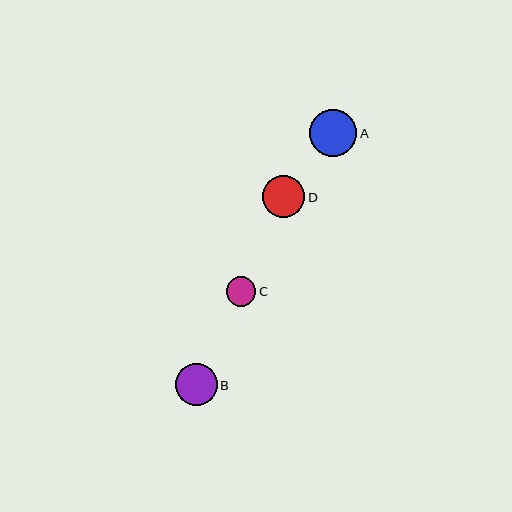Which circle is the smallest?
Circle C is the smallest with a size of approximately 29 pixels.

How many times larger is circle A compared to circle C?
Circle A is approximately 1.6 times the size of circle C.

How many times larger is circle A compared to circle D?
Circle A is approximately 1.1 times the size of circle D.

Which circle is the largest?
Circle A is the largest with a size of approximately 47 pixels.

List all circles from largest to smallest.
From largest to smallest: A, B, D, C.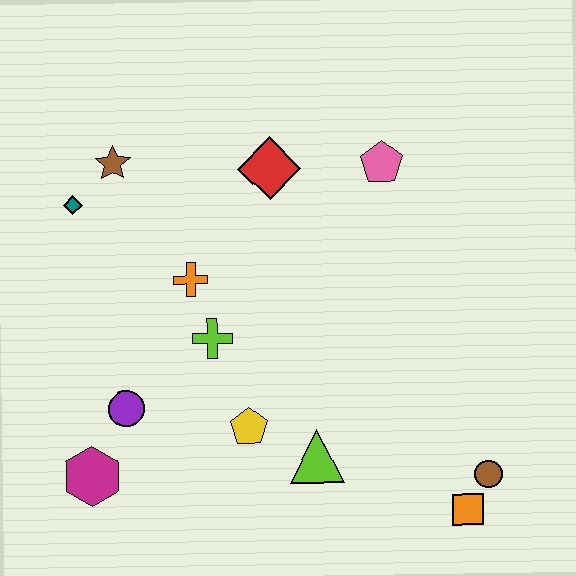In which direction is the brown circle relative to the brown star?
The brown circle is to the right of the brown star.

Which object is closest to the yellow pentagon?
The lime triangle is closest to the yellow pentagon.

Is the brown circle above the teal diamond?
No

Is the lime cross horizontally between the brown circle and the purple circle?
Yes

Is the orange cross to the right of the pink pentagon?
No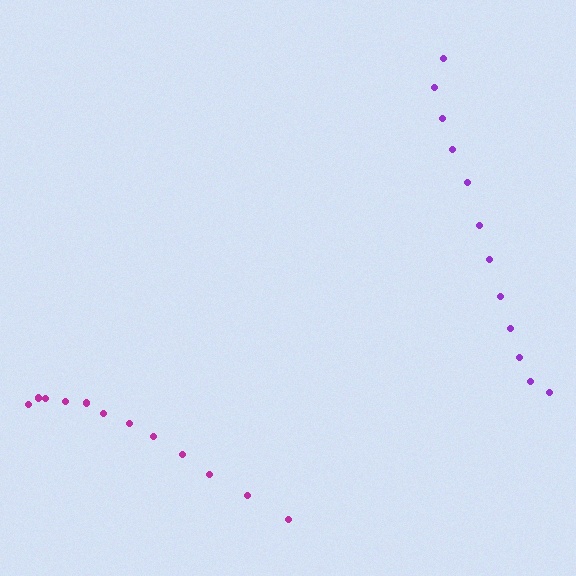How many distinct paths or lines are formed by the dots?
There are 2 distinct paths.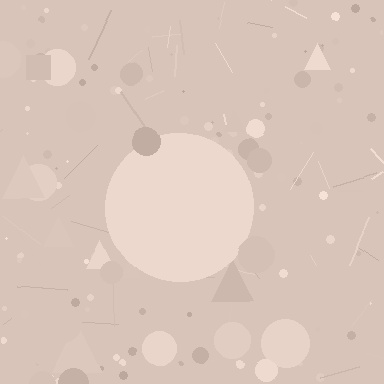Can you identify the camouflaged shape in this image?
The camouflaged shape is a circle.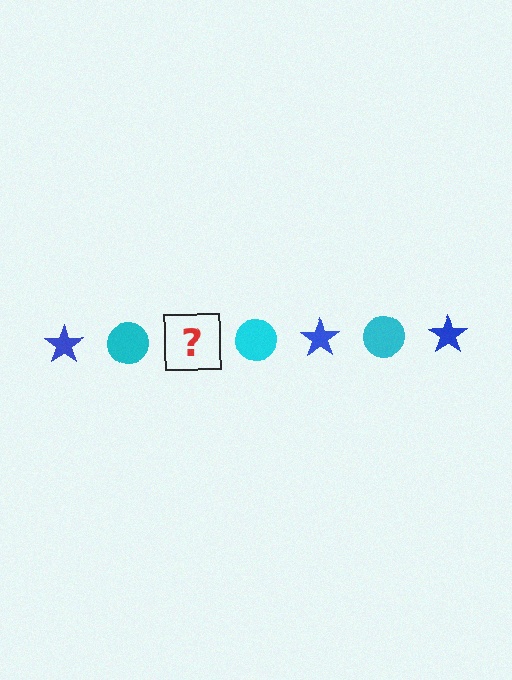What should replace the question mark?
The question mark should be replaced with a blue star.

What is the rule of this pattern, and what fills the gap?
The rule is that the pattern alternates between blue star and cyan circle. The gap should be filled with a blue star.